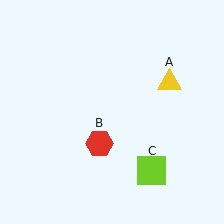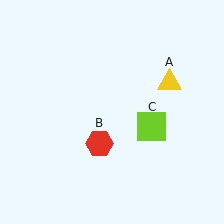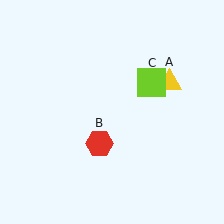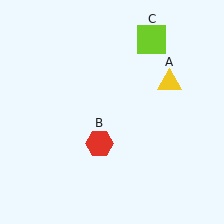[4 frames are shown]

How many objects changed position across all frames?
1 object changed position: lime square (object C).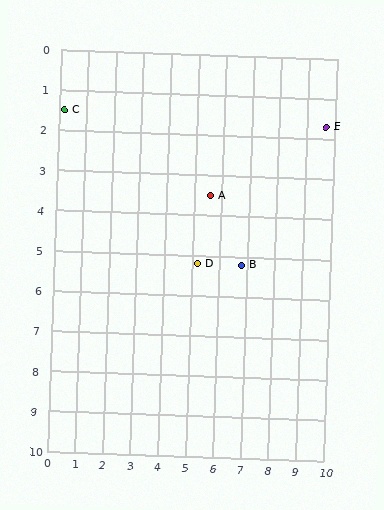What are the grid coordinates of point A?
Point A is at approximately (5.6, 3.5).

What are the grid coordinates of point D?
Point D is at approximately (5.2, 5.2).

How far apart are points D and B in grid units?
Points D and B are about 1.6 grid units apart.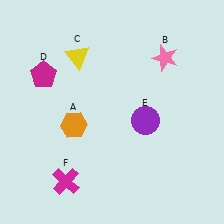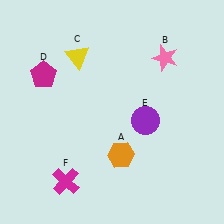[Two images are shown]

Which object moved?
The orange hexagon (A) moved right.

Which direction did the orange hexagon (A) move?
The orange hexagon (A) moved right.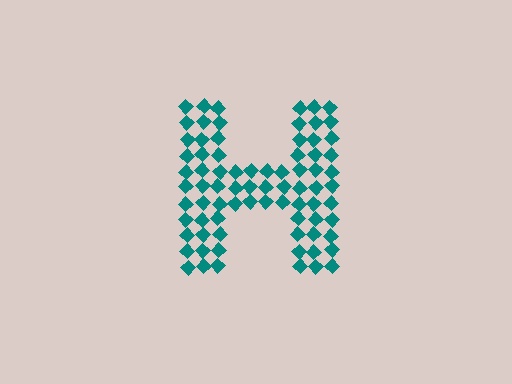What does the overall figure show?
The overall figure shows the letter H.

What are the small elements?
The small elements are diamonds.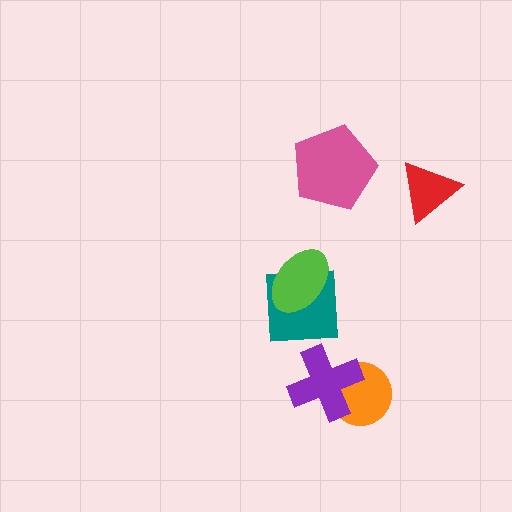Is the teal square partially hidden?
Yes, it is partially covered by another shape.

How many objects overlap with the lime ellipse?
1 object overlaps with the lime ellipse.